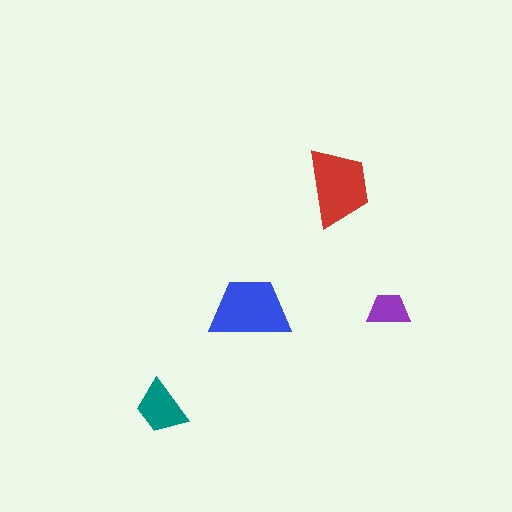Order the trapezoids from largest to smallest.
the blue one, the red one, the teal one, the purple one.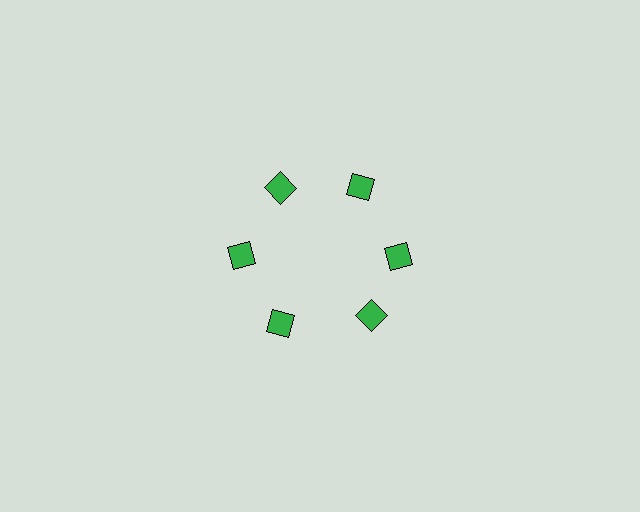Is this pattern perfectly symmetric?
No. The 6 green squares are arranged in a ring, but one element near the 5 o'clock position is rotated out of alignment along the ring, breaking the 6-fold rotational symmetry.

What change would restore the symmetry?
The symmetry would be restored by rotating it back into even spacing with its neighbors so that all 6 squares sit at equal angles and equal distance from the center.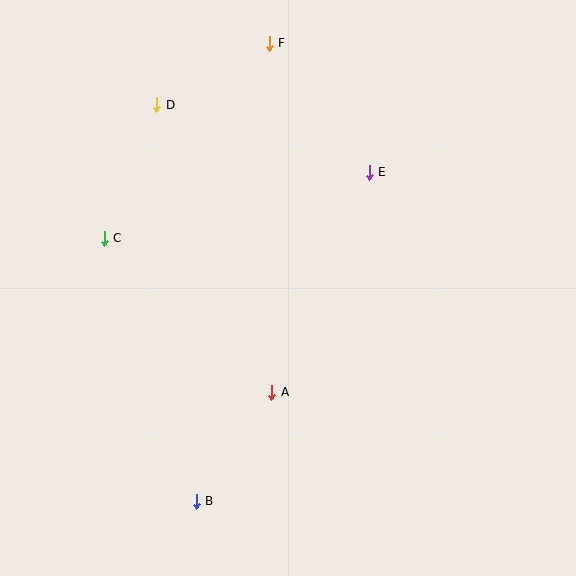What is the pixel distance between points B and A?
The distance between B and A is 132 pixels.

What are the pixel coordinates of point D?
Point D is at (157, 105).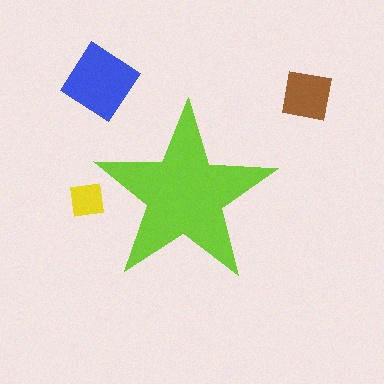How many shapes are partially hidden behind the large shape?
1 shape is partially hidden.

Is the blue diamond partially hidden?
No, the blue diamond is fully visible.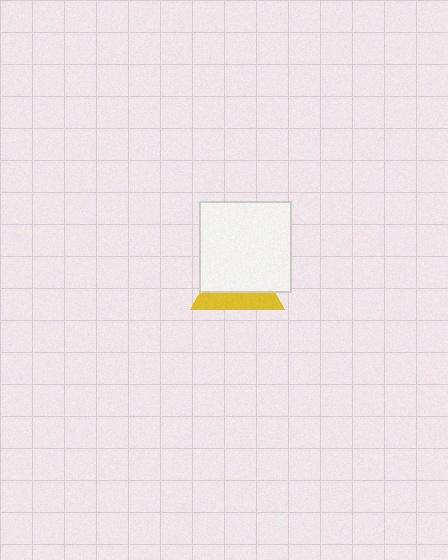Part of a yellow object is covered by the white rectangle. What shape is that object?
It is a triangle.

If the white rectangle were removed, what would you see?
You would see the complete yellow triangle.